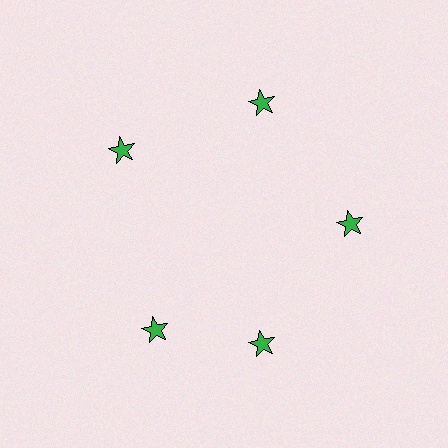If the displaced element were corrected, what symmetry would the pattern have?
It would have 5-fold rotational symmetry — the pattern would map onto itself every 72 degrees.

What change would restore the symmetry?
The symmetry would be restored by rotating it back into even spacing with its neighbors so that all 5 stars sit at equal angles and equal distance from the center.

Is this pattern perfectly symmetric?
No. The 5 green stars are arranged in a ring, but one element near the 8 o'clock position is rotated out of alignment along the ring, breaking the 5-fold rotational symmetry.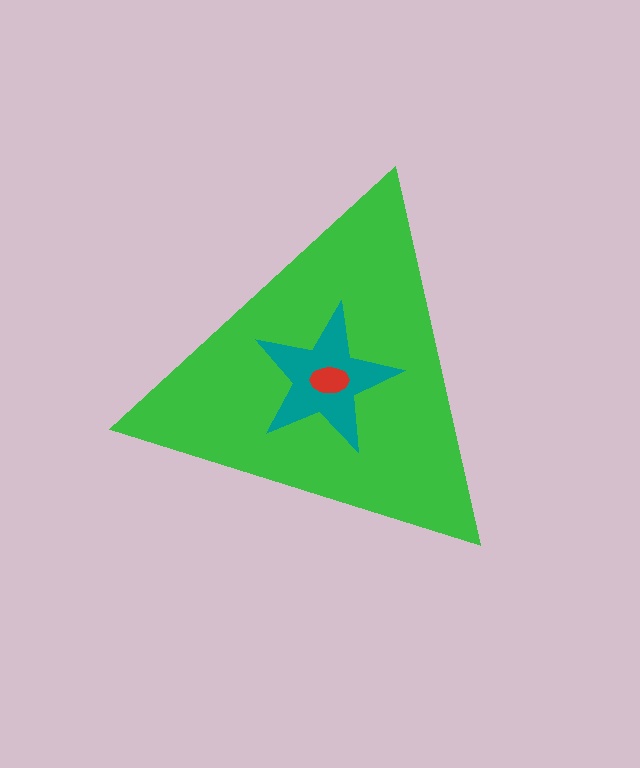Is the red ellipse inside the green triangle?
Yes.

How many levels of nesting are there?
3.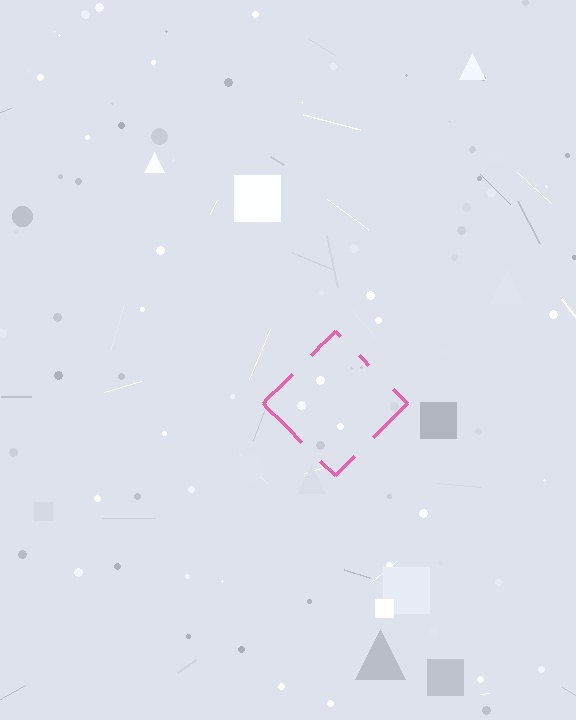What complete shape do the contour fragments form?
The contour fragments form a diamond.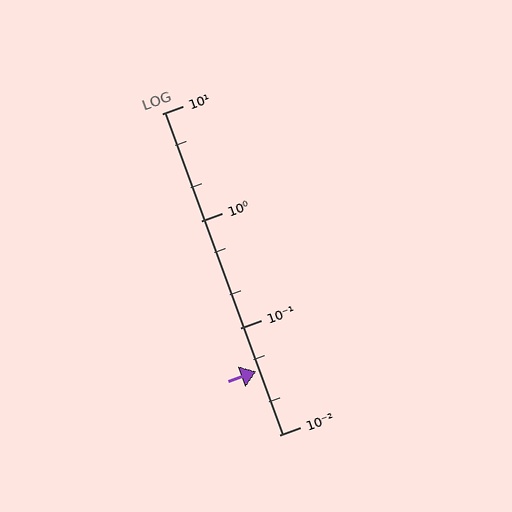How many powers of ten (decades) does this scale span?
The scale spans 3 decades, from 0.01 to 10.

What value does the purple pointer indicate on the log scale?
The pointer indicates approximately 0.039.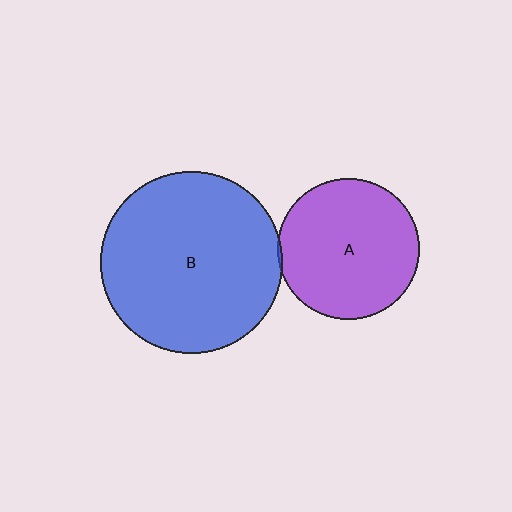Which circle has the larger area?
Circle B (blue).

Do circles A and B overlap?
Yes.